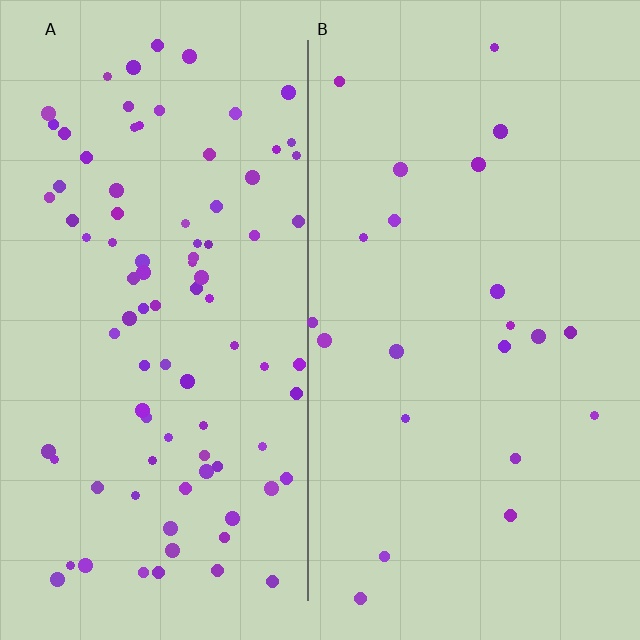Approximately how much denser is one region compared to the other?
Approximately 4.1× — region A over region B.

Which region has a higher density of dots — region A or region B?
A (the left).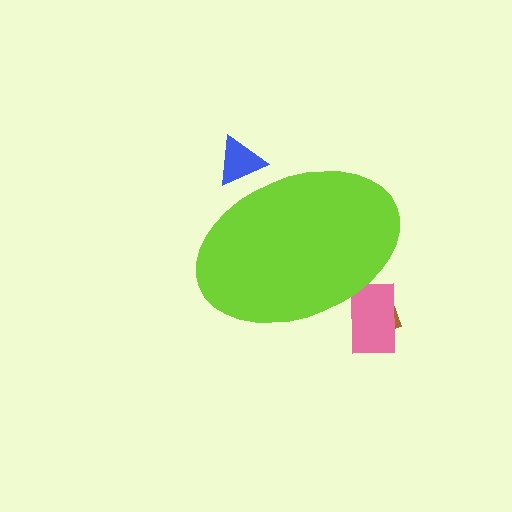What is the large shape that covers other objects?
A lime ellipse.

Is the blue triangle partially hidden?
Yes, the blue triangle is partially hidden behind the lime ellipse.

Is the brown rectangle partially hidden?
Yes, the brown rectangle is partially hidden behind the lime ellipse.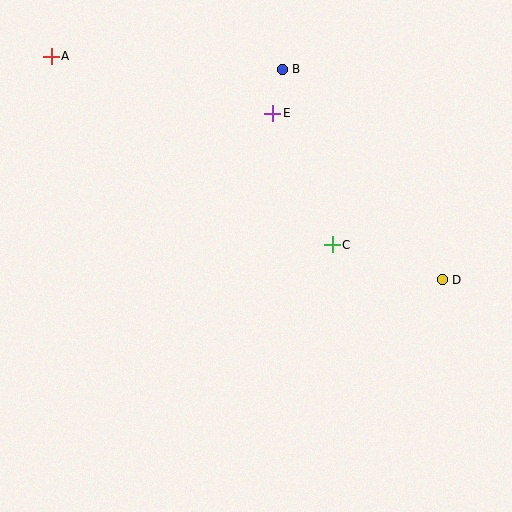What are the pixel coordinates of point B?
Point B is at (282, 69).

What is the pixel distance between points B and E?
The distance between B and E is 45 pixels.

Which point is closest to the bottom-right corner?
Point D is closest to the bottom-right corner.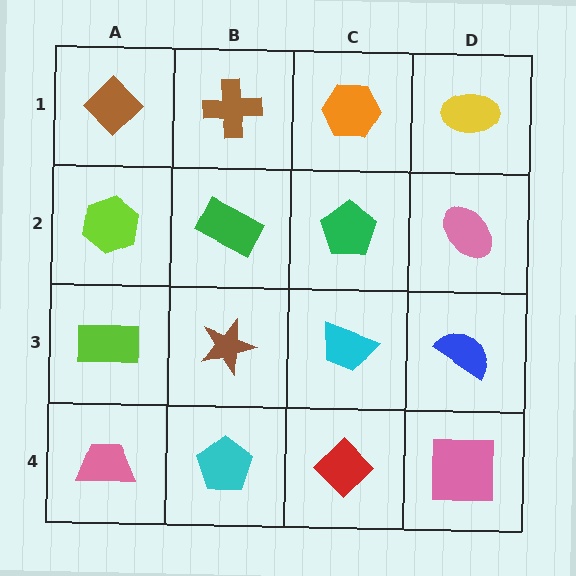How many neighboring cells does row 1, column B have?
3.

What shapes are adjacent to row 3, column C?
A green pentagon (row 2, column C), a red diamond (row 4, column C), a brown star (row 3, column B), a blue semicircle (row 3, column D).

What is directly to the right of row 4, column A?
A cyan pentagon.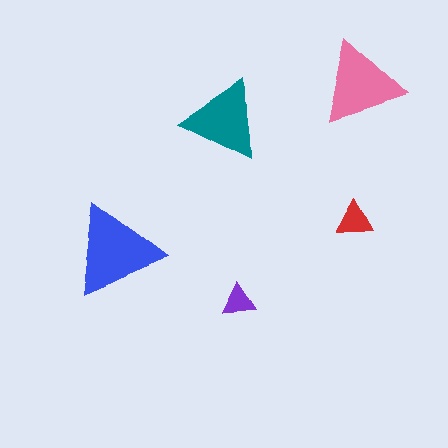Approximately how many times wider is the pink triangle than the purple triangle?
About 2.5 times wider.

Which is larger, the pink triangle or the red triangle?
The pink one.